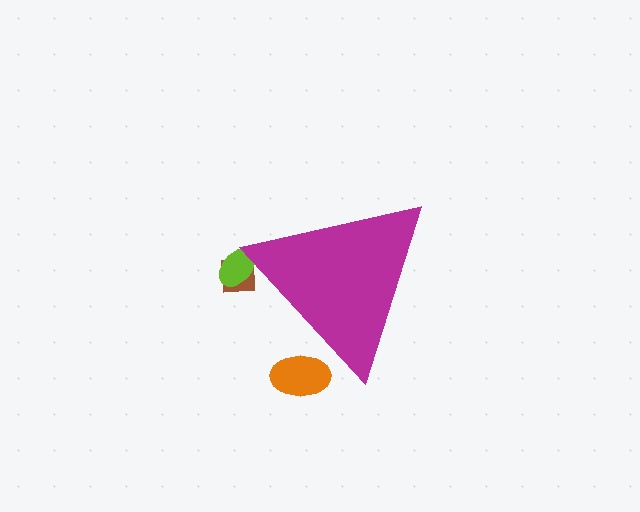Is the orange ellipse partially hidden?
Yes, the orange ellipse is partially hidden behind the magenta triangle.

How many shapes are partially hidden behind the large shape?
3 shapes are partially hidden.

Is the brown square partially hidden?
Yes, the brown square is partially hidden behind the magenta triangle.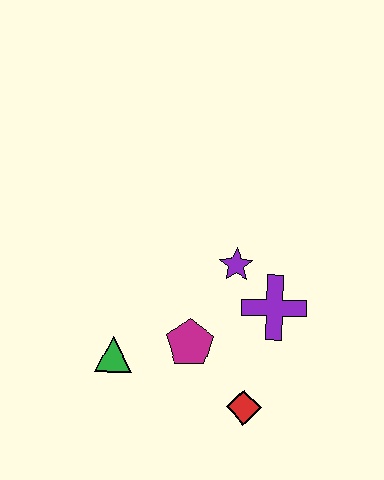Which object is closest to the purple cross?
The purple star is closest to the purple cross.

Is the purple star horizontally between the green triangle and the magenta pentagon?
No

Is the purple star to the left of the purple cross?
Yes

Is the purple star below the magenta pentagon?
No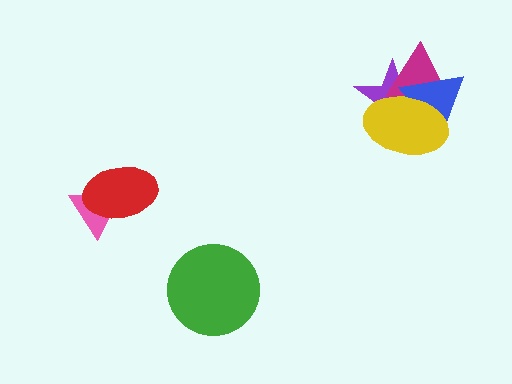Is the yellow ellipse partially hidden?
No, no other shape covers it.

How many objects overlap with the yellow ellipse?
3 objects overlap with the yellow ellipse.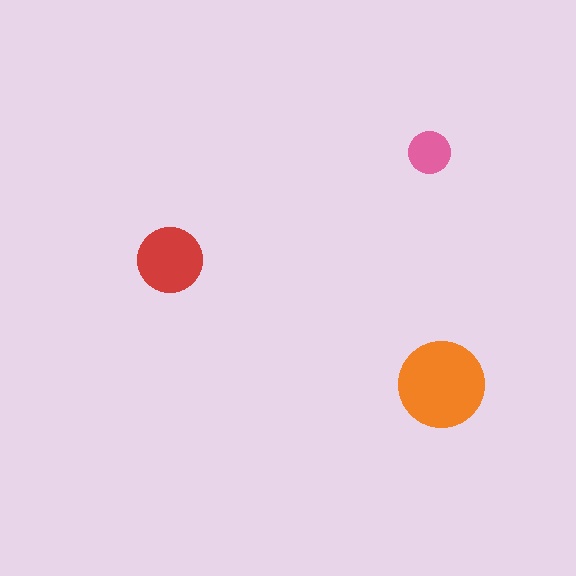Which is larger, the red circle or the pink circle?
The red one.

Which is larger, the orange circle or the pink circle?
The orange one.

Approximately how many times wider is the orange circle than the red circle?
About 1.5 times wider.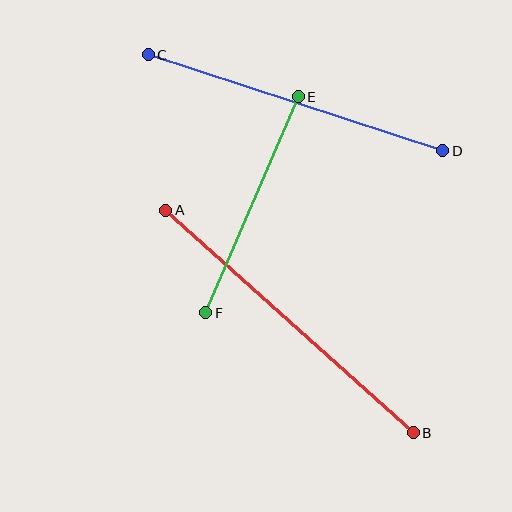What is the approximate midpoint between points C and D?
The midpoint is at approximately (296, 103) pixels.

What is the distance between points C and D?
The distance is approximately 310 pixels.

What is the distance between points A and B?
The distance is approximately 333 pixels.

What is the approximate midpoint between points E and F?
The midpoint is at approximately (252, 205) pixels.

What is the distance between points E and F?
The distance is approximately 235 pixels.